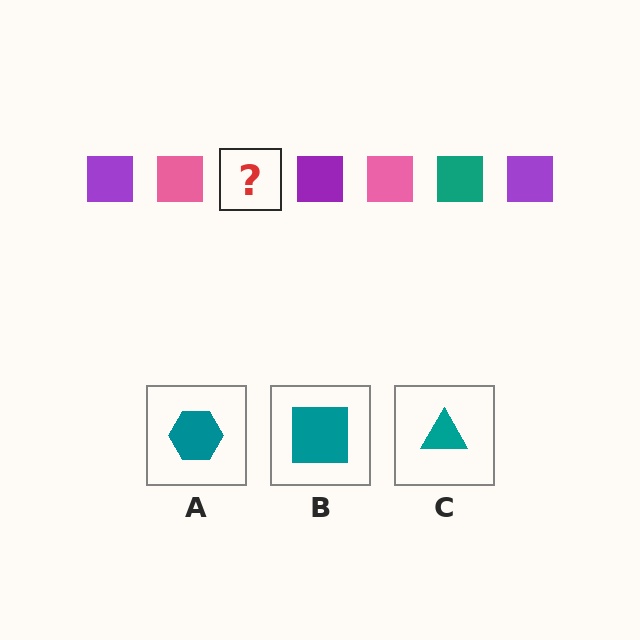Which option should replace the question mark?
Option B.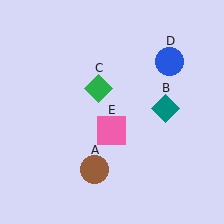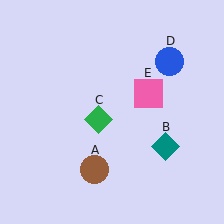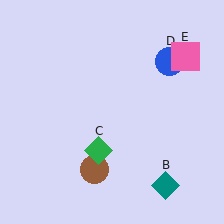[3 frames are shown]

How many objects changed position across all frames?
3 objects changed position: teal diamond (object B), green diamond (object C), pink square (object E).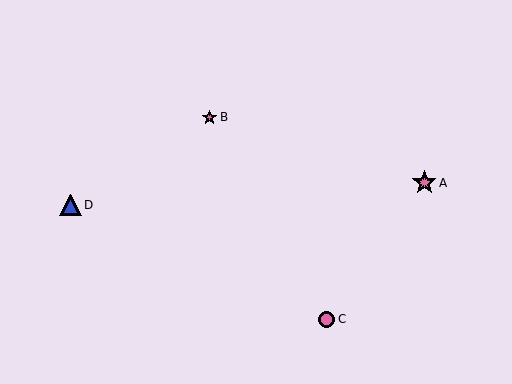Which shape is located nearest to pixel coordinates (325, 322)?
The pink circle (labeled C) at (326, 319) is nearest to that location.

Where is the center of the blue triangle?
The center of the blue triangle is at (70, 205).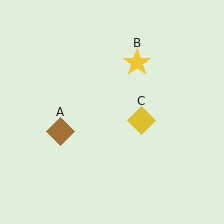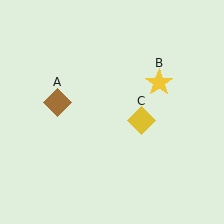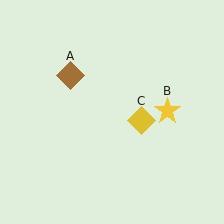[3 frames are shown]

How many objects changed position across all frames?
2 objects changed position: brown diamond (object A), yellow star (object B).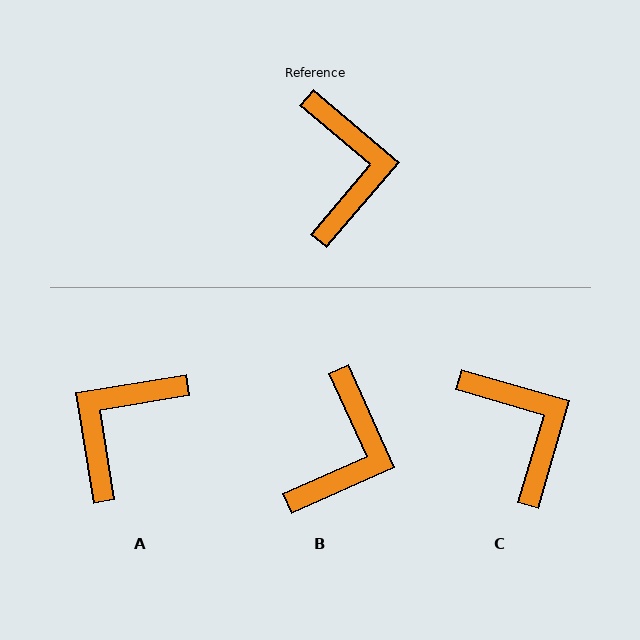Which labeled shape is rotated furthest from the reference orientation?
A, about 139 degrees away.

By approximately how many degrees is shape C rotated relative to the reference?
Approximately 24 degrees counter-clockwise.